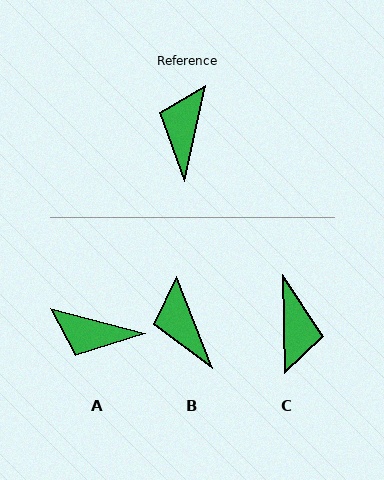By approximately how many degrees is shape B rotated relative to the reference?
Approximately 34 degrees counter-clockwise.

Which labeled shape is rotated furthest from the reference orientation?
C, about 166 degrees away.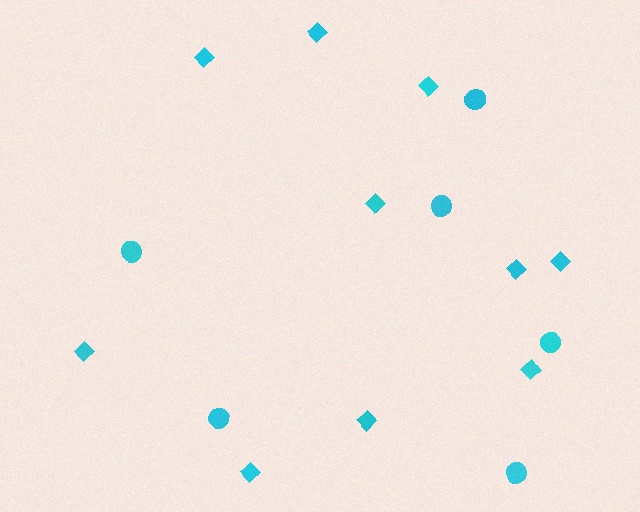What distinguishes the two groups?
There are 2 groups: one group of circles (6) and one group of diamonds (10).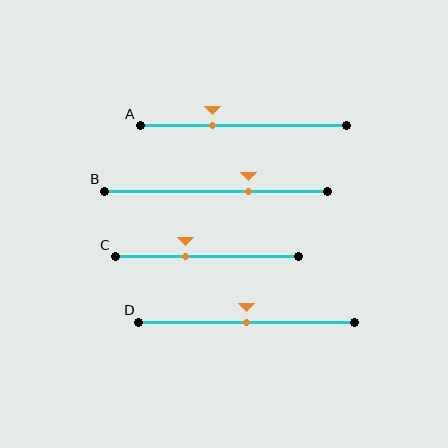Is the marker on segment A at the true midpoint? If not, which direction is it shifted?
No, the marker on segment A is shifted to the left by about 15% of the segment length.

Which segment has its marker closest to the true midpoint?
Segment D has its marker closest to the true midpoint.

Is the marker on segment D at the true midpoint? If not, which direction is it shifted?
Yes, the marker on segment D is at the true midpoint.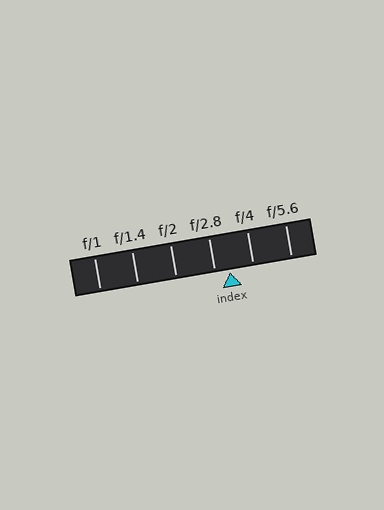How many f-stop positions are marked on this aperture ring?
There are 6 f-stop positions marked.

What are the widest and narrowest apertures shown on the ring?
The widest aperture shown is f/1 and the narrowest is f/5.6.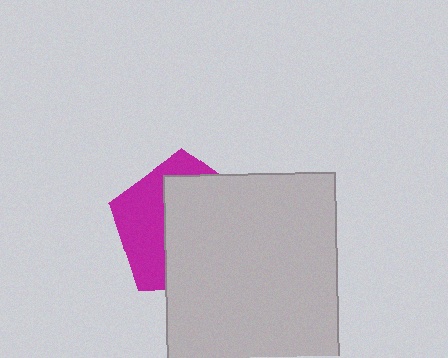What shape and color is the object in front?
The object in front is a light gray rectangle.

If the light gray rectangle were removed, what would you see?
You would see the complete magenta pentagon.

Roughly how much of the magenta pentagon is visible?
A small part of it is visible (roughly 38%).